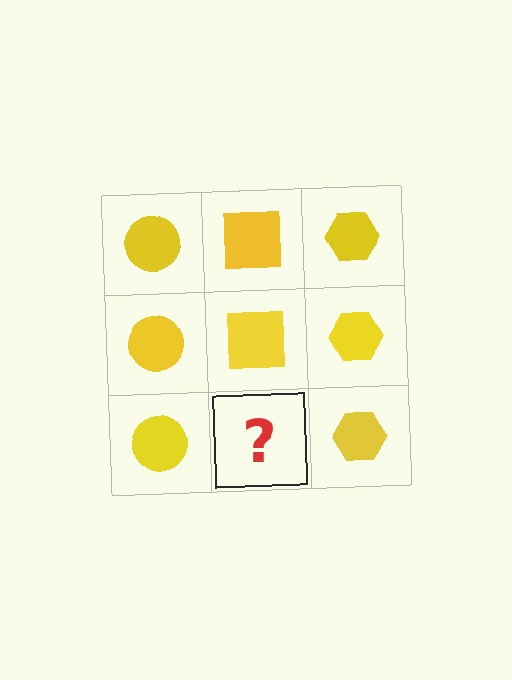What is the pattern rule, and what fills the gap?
The rule is that each column has a consistent shape. The gap should be filled with a yellow square.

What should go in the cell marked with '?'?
The missing cell should contain a yellow square.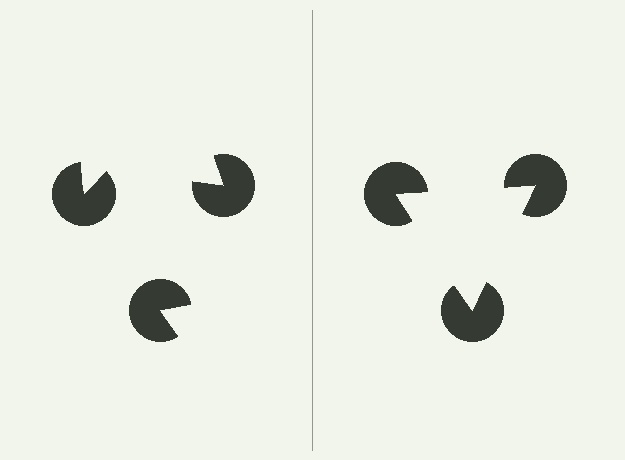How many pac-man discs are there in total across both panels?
6 — 3 on each side.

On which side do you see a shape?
An illusory triangle appears on the right side. On the left side the wedge cuts are rotated, so no coherent shape forms.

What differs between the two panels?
The pac-man discs are positioned identically on both sides; only the wedge orientations differ. On the right they align to a triangle; on the left they are misaligned.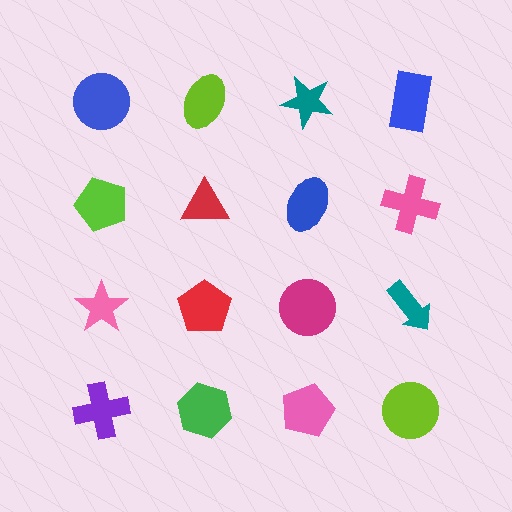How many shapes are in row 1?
4 shapes.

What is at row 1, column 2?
A lime ellipse.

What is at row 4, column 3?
A pink pentagon.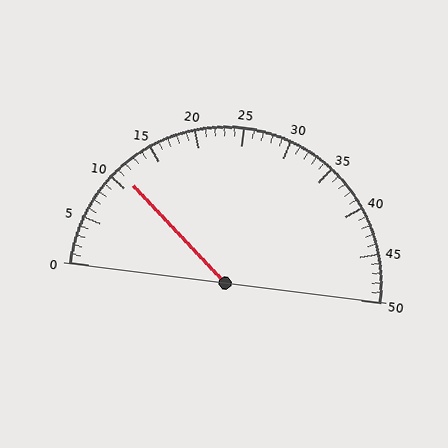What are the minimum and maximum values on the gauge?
The gauge ranges from 0 to 50.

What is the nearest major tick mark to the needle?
The nearest major tick mark is 10.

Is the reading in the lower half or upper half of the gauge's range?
The reading is in the lower half of the range (0 to 50).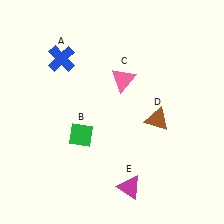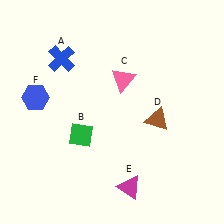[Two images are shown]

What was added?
A blue hexagon (F) was added in Image 2.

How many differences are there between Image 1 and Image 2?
There is 1 difference between the two images.